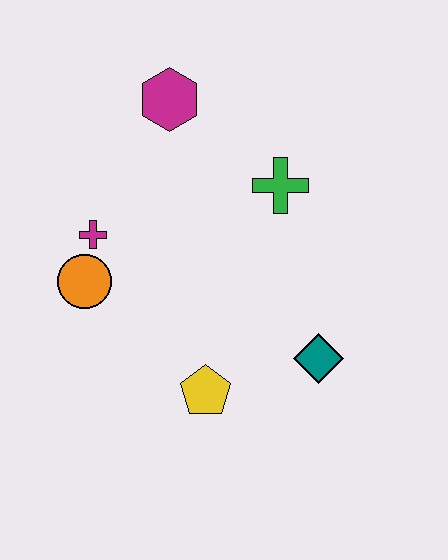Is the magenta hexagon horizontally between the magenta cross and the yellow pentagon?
Yes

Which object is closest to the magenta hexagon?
The green cross is closest to the magenta hexagon.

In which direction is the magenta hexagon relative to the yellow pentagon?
The magenta hexagon is above the yellow pentagon.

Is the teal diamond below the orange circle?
Yes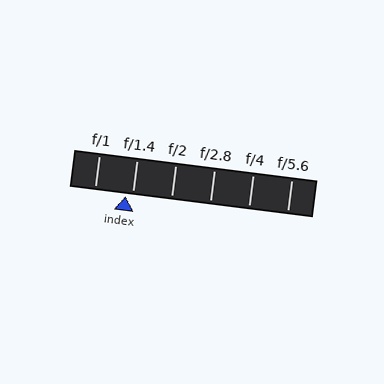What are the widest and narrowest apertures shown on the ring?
The widest aperture shown is f/1 and the narrowest is f/5.6.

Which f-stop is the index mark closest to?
The index mark is closest to f/1.4.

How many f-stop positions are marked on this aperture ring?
There are 6 f-stop positions marked.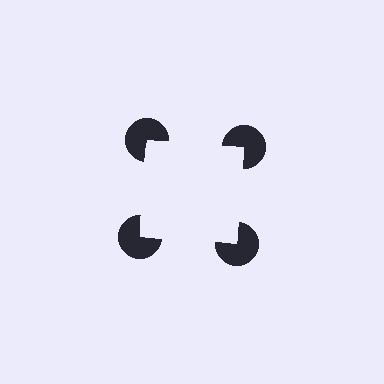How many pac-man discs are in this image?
There are 4 — one at each vertex of the illusory square.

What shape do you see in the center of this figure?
An illusory square — its edges are inferred from the aligned wedge cuts in the pac-man discs, not physically drawn.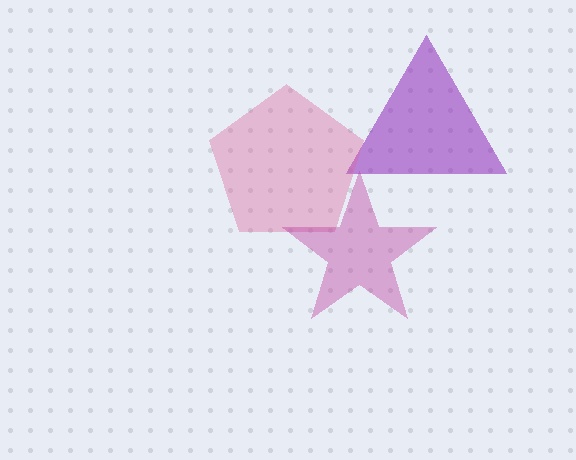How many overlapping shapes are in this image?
There are 3 overlapping shapes in the image.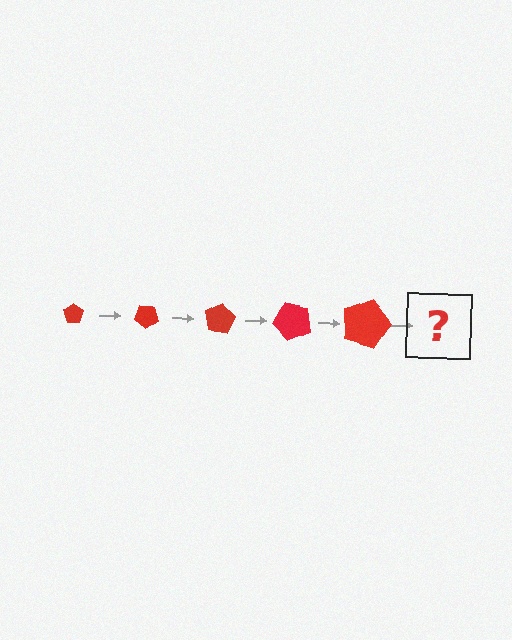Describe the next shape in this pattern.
It should be a pentagon, larger than the previous one and rotated 200 degrees from the start.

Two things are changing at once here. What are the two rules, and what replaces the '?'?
The two rules are that the pentagon grows larger each step and it rotates 40 degrees each step. The '?' should be a pentagon, larger than the previous one and rotated 200 degrees from the start.